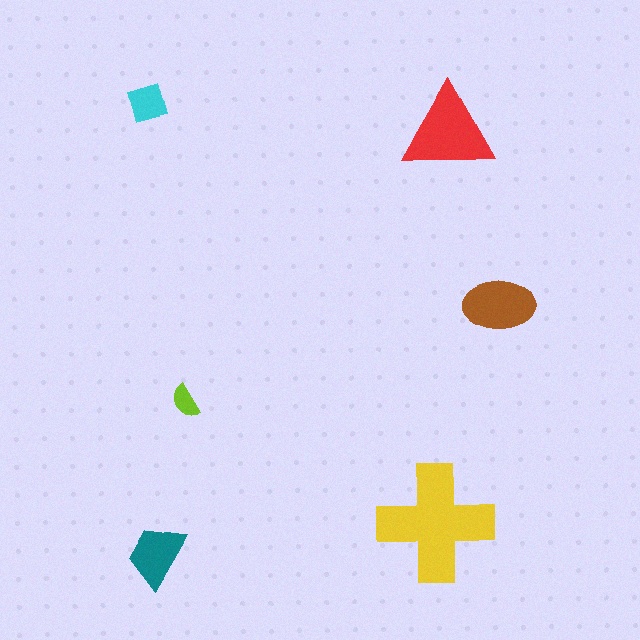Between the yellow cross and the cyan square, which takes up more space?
The yellow cross.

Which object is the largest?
The yellow cross.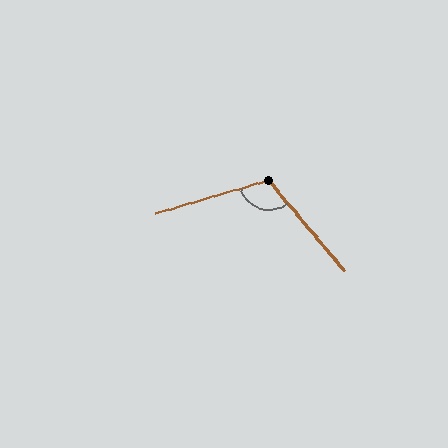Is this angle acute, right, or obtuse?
It is obtuse.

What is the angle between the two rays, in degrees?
Approximately 114 degrees.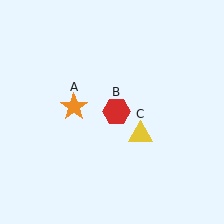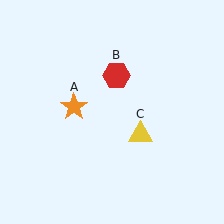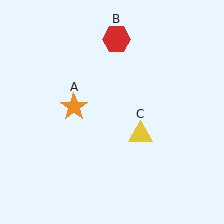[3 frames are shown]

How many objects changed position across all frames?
1 object changed position: red hexagon (object B).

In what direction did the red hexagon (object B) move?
The red hexagon (object B) moved up.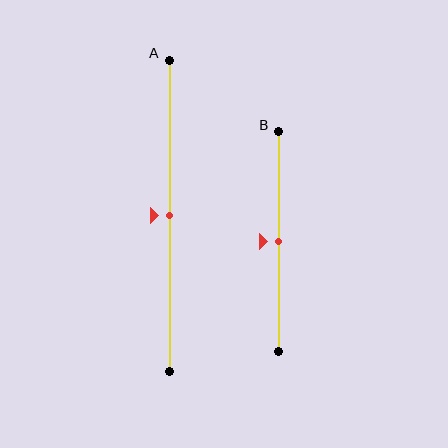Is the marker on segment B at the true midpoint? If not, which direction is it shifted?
Yes, the marker on segment B is at the true midpoint.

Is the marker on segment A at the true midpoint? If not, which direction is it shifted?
Yes, the marker on segment A is at the true midpoint.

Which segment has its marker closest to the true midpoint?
Segment A has its marker closest to the true midpoint.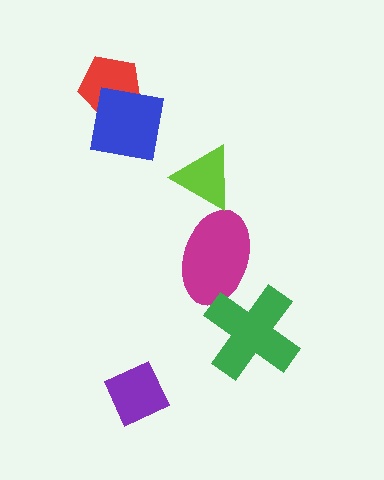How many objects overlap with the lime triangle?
0 objects overlap with the lime triangle.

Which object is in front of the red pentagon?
The blue square is in front of the red pentagon.